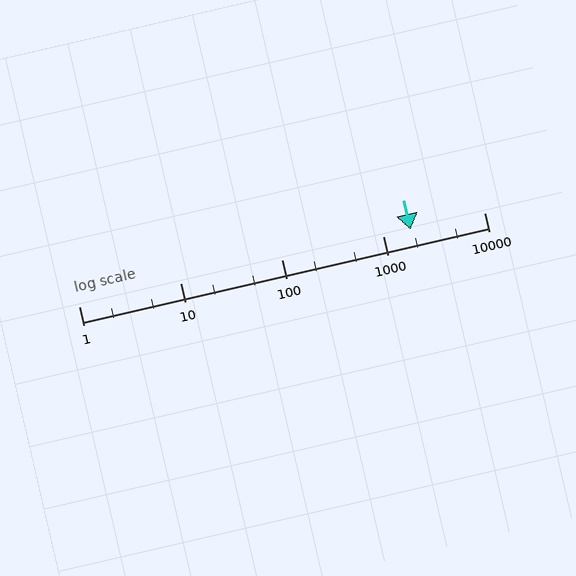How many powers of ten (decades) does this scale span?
The scale spans 4 decades, from 1 to 10000.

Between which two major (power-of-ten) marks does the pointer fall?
The pointer is between 1000 and 10000.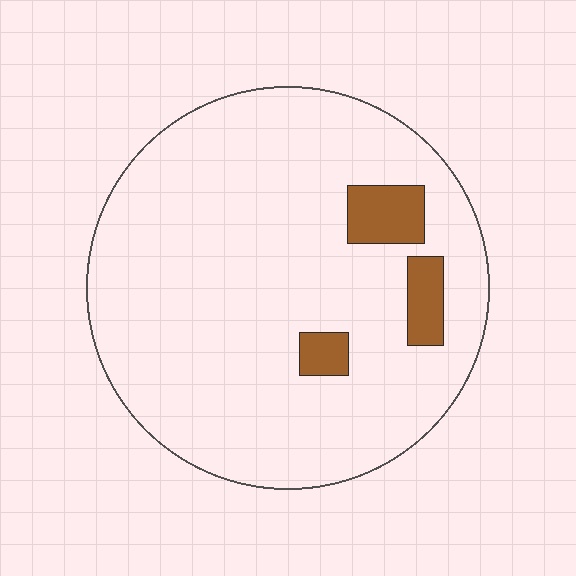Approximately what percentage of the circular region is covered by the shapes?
Approximately 10%.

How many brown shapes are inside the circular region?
3.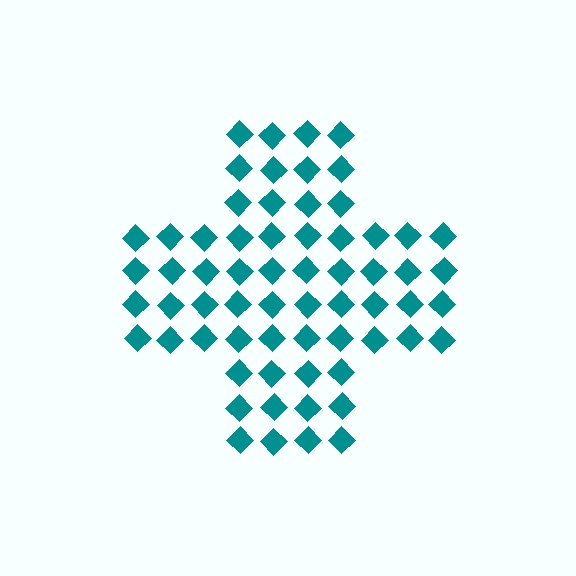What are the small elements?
The small elements are diamonds.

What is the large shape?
The large shape is a cross.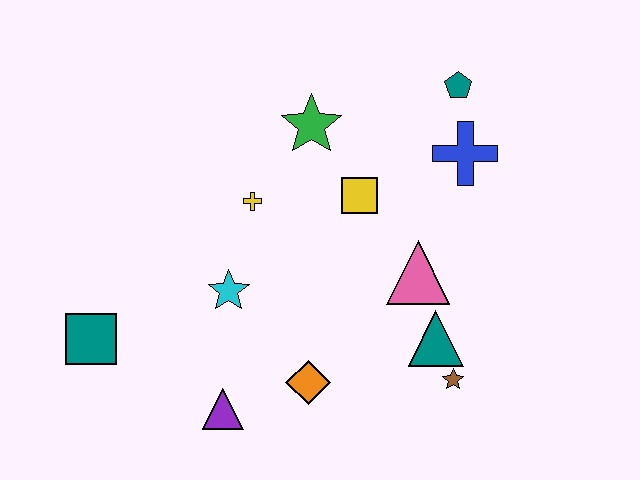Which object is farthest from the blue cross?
The teal square is farthest from the blue cross.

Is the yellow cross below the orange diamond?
No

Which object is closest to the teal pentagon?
The blue cross is closest to the teal pentagon.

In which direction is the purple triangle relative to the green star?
The purple triangle is below the green star.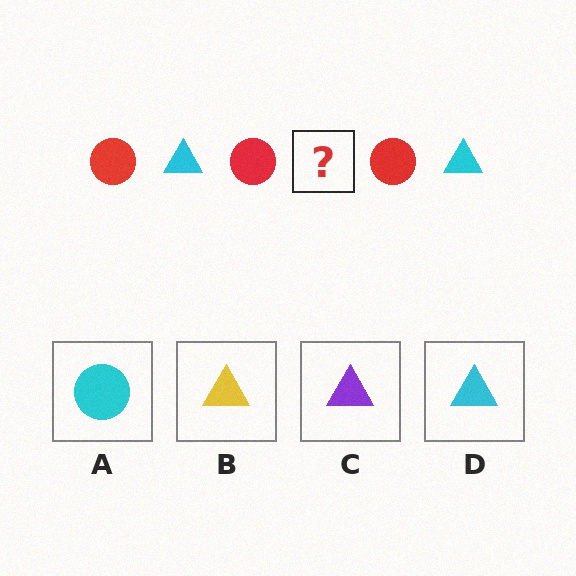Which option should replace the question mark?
Option D.